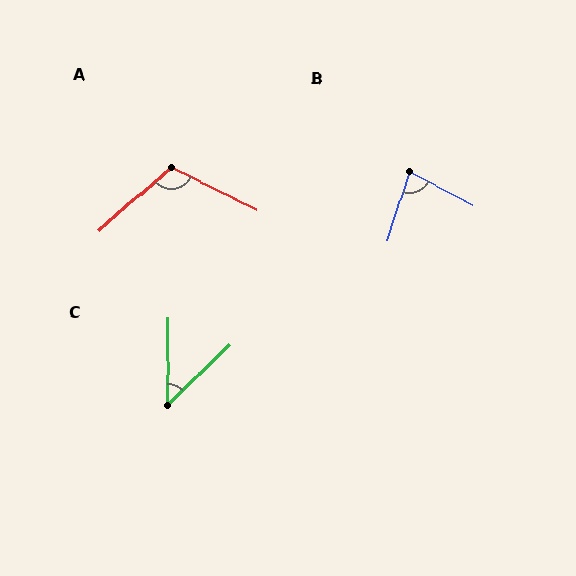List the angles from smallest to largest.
C (45°), B (80°), A (112°).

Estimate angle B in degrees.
Approximately 80 degrees.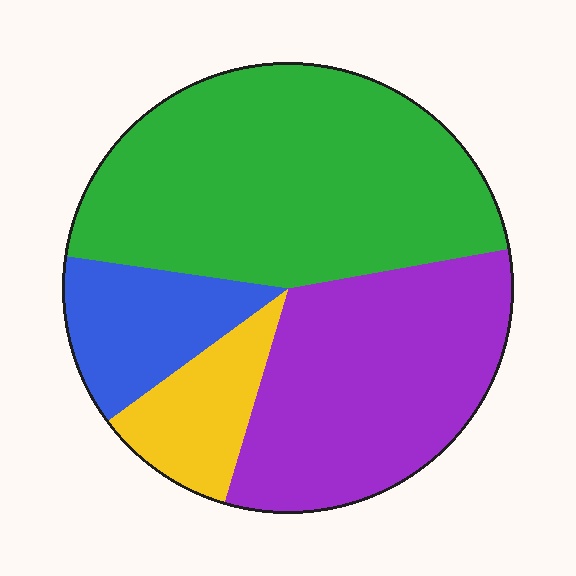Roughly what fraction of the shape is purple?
Purple covers around 30% of the shape.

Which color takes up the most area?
Green, at roughly 45%.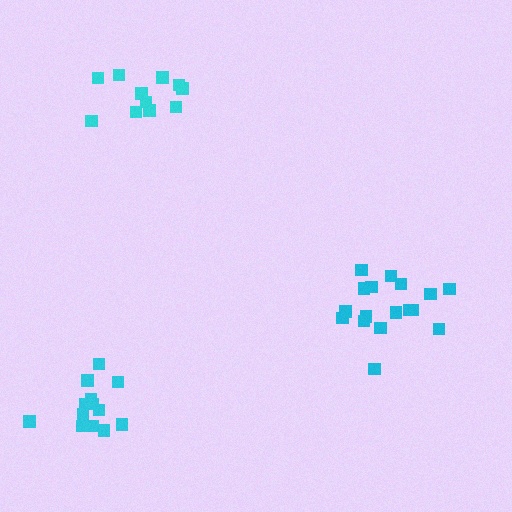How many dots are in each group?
Group 1: 11 dots, Group 2: 17 dots, Group 3: 13 dots (41 total).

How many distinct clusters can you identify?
There are 3 distinct clusters.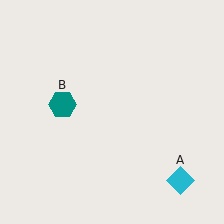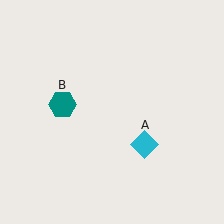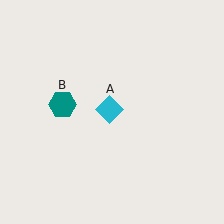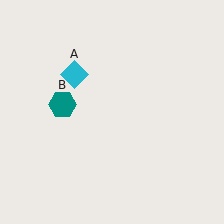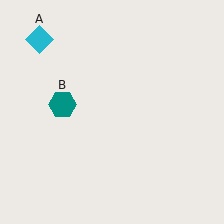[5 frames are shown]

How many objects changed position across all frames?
1 object changed position: cyan diamond (object A).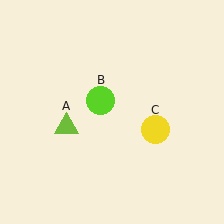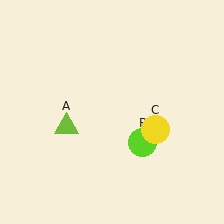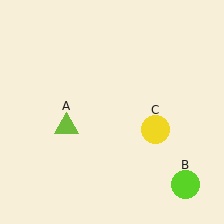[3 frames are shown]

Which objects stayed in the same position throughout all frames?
Lime triangle (object A) and yellow circle (object C) remained stationary.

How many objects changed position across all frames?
1 object changed position: lime circle (object B).